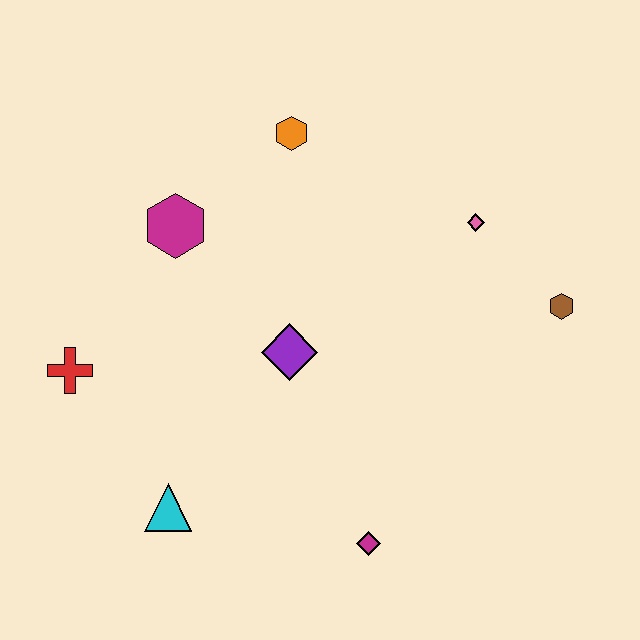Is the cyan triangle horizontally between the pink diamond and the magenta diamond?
No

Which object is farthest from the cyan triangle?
The brown hexagon is farthest from the cyan triangle.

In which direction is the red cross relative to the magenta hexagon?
The red cross is below the magenta hexagon.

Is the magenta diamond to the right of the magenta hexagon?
Yes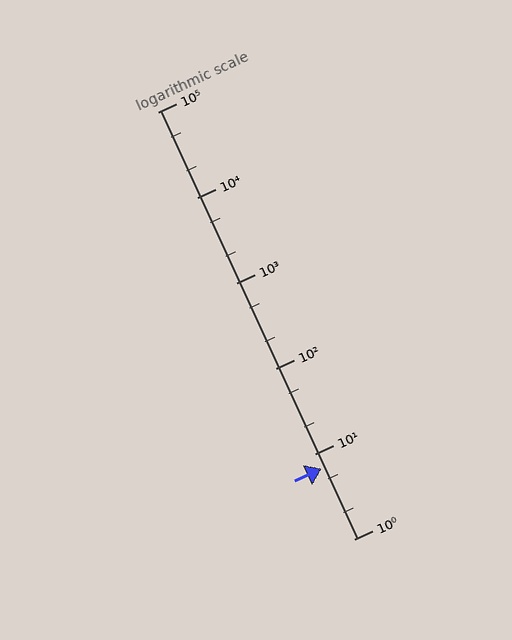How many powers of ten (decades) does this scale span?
The scale spans 5 decades, from 1 to 100000.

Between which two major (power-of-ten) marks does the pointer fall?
The pointer is between 1 and 10.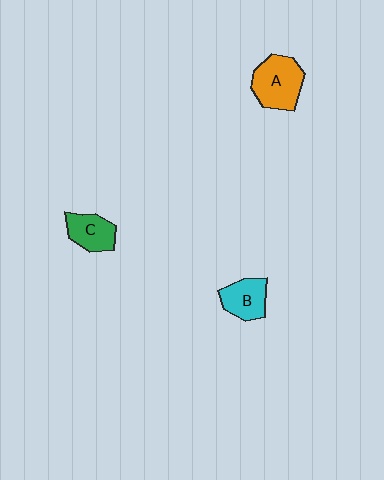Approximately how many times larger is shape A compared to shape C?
Approximately 1.5 times.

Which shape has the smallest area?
Shape C (green).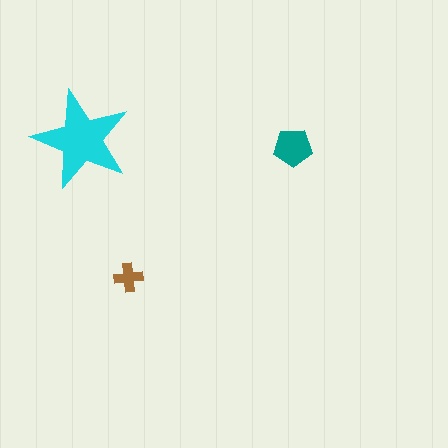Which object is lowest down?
The brown cross is bottommost.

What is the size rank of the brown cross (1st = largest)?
3rd.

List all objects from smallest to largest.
The brown cross, the teal pentagon, the cyan star.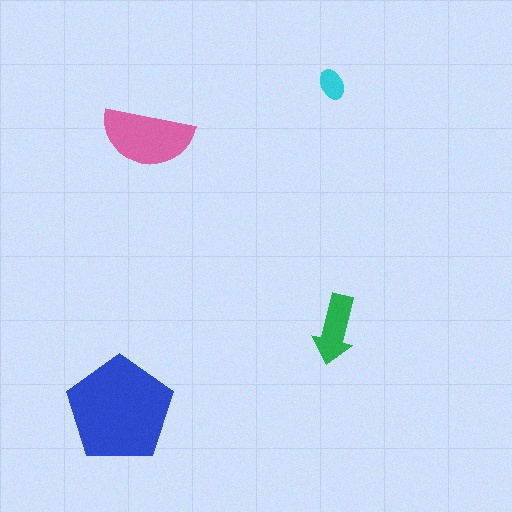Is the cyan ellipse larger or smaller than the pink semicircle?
Smaller.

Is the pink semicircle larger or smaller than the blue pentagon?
Smaller.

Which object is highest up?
The cyan ellipse is topmost.